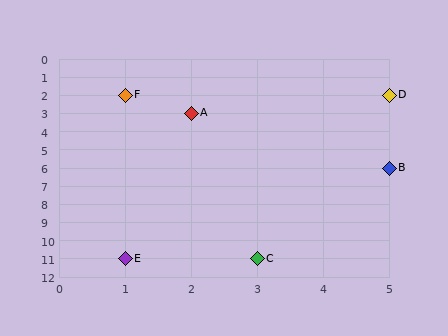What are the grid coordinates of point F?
Point F is at grid coordinates (1, 2).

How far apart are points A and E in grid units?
Points A and E are 1 column and 8 rows apart (about 8.1 grid units diagonally).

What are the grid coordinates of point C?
Point C is at grid coordinates (3, 11).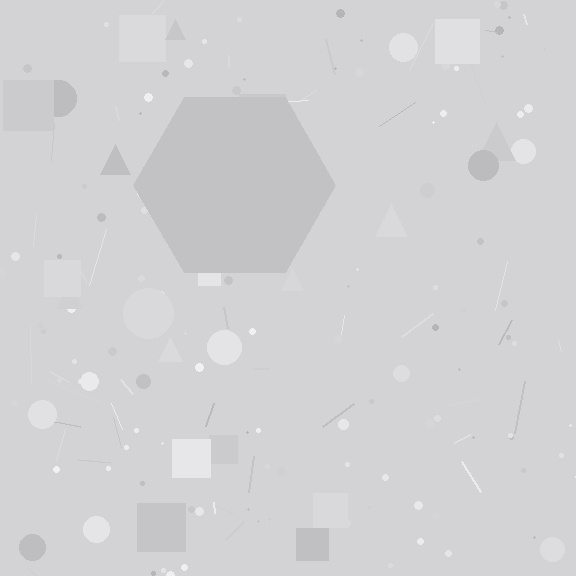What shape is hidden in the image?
A hexagon is hidden in the image.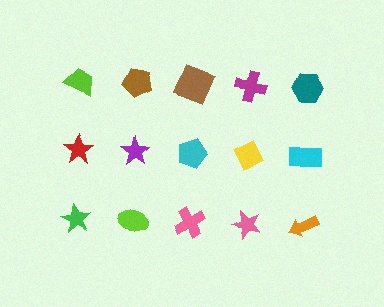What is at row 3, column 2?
A lime ellipse.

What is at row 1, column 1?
A lime trapezoid.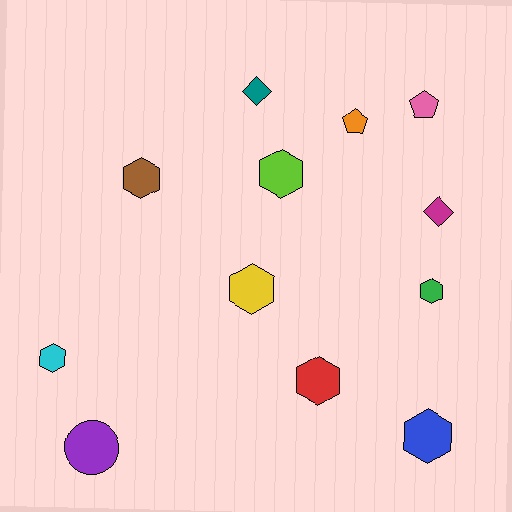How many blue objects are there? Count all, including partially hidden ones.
There is 1 blue object.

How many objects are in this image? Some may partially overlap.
There are 12 objects.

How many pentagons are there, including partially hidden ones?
There are 2 pentagons.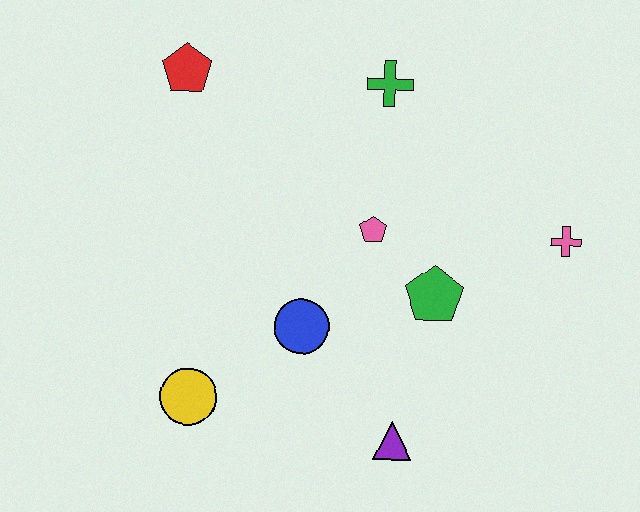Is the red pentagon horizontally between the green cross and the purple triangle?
No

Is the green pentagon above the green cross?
No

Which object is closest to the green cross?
The pink pentagon is closest to the green cross.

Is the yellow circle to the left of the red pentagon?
No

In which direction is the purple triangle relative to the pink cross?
The purple triangle is below the pink cross.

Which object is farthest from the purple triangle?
The red pentagon is farthest from the purple triangle.